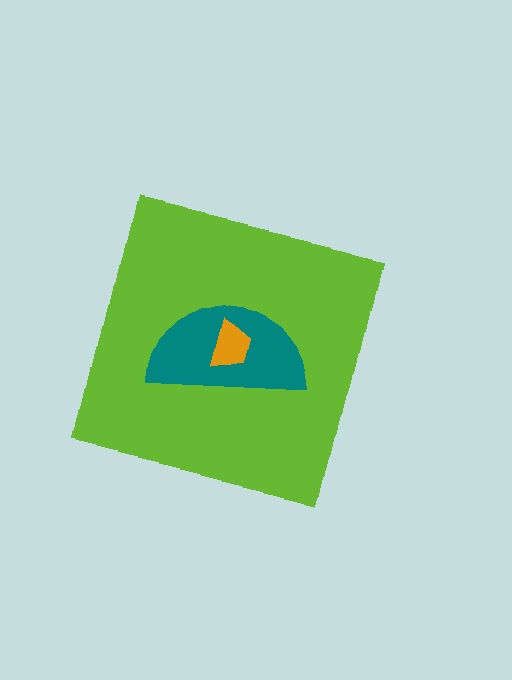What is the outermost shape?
The lime square.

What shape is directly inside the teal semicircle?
The orange trapezoid.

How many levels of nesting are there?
3.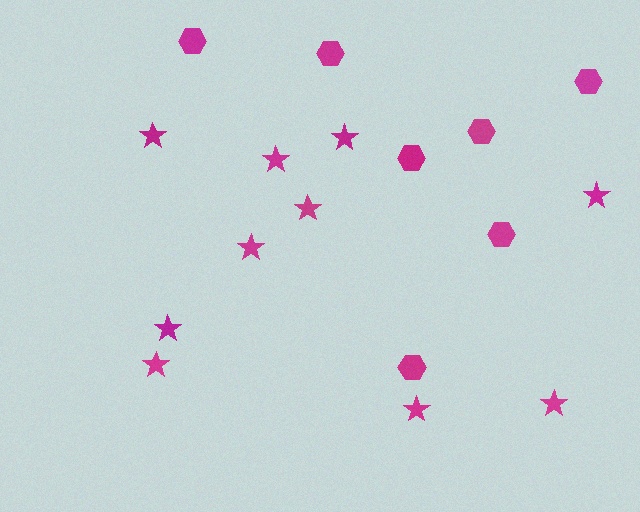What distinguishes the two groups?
There are 2 groups: one group of hexagons (7) and one group of stars (10).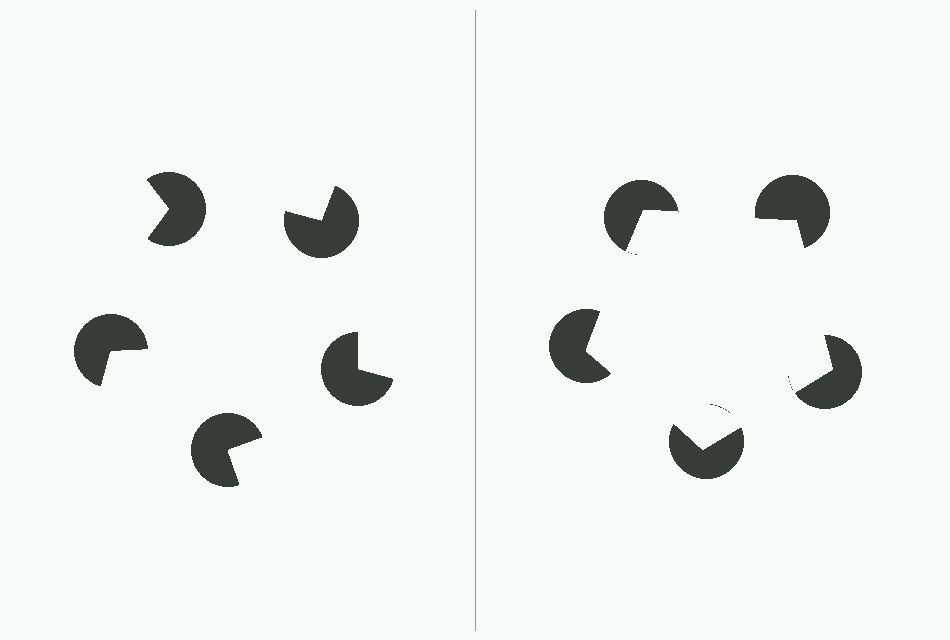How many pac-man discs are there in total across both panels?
10 — 5 on each side.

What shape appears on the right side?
An illusory pentagon.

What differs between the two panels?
The pac-man discs are positioned identically on both sides; only the wedge orientations differ. On the right they align to a pentagon; on the left they are misaligned.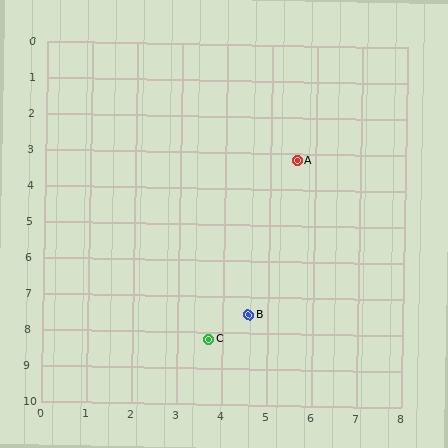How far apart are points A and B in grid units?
Points A and B are about 4.4 grid units apart.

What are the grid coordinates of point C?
Point C is at approximately (3.7, 8.2).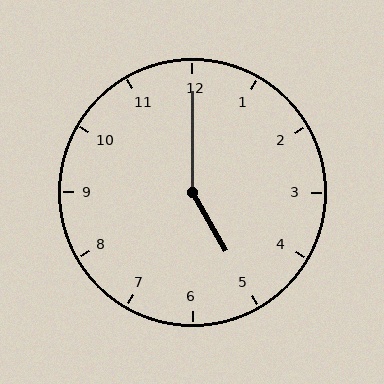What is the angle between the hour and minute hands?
Approximately 150 degrees.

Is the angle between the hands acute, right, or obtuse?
It is obtuse.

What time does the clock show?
5:00.